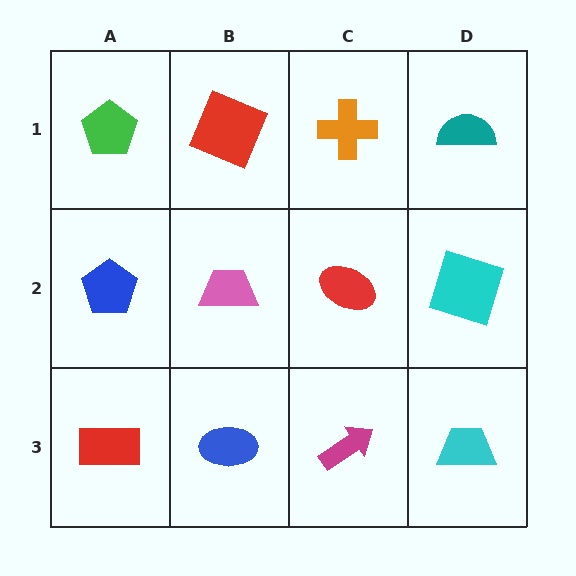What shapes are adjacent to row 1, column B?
A pink trapezoid (row 2, column B), a green pentagon (row 1, column A), an orange cross (row 1, column C).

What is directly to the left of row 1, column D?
An orange cross.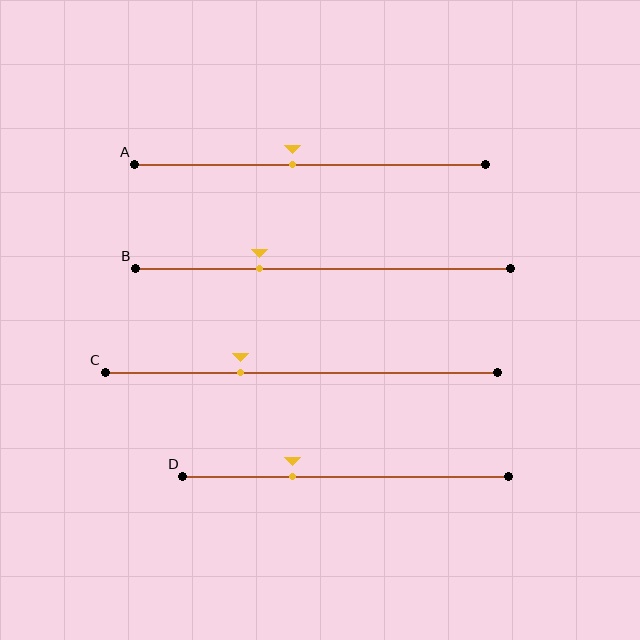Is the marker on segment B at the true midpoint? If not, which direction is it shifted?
No, the marker on segment B is shifted to the left by about 17% of the segment length.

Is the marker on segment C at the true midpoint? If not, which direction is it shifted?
No, the marker on segment C is shifted to the left by about 16% of the segment length.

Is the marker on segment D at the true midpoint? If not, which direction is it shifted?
No, the marker on segment D is shifted to the left by about 16% of the segment length.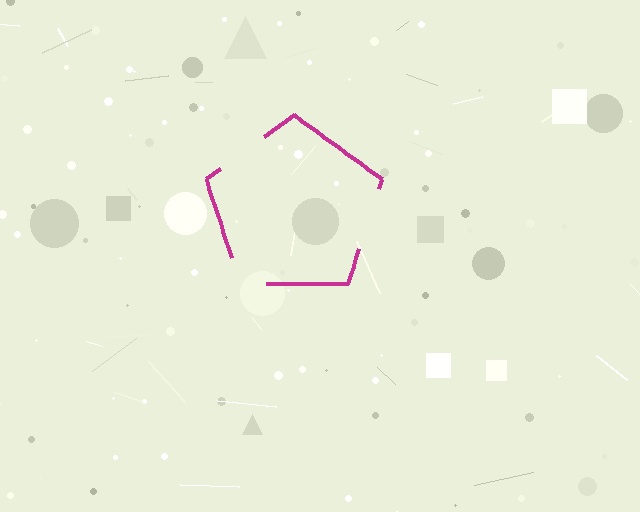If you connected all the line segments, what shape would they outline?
They would outline a pentagon.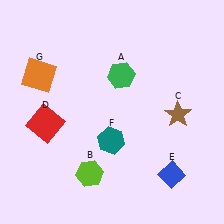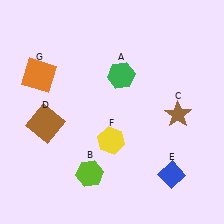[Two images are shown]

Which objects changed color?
D changed from red to brown. F changed from teal to yellow.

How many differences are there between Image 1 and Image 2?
There are 2 differences between the two images.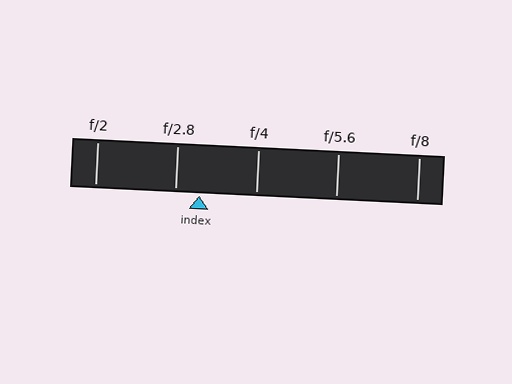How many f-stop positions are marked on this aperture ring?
There are 5 f-stop positions marked.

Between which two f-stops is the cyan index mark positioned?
The index mark is between f/2.8 and f/4.